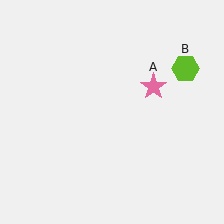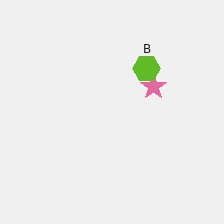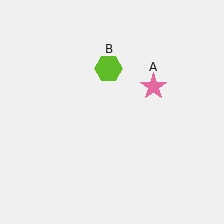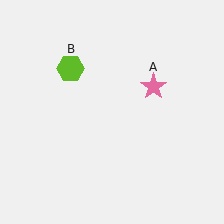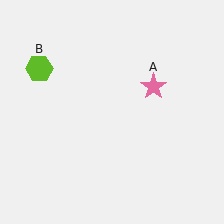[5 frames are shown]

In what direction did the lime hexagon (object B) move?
The lime hexagon (object B) moved left.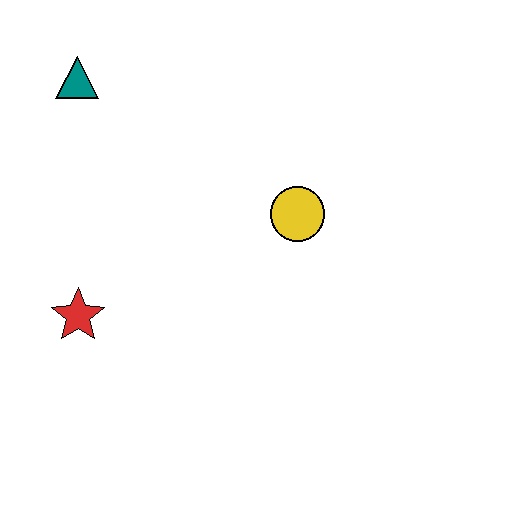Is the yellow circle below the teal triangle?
Yes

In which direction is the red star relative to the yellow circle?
The red star is to the left of the yellow circle.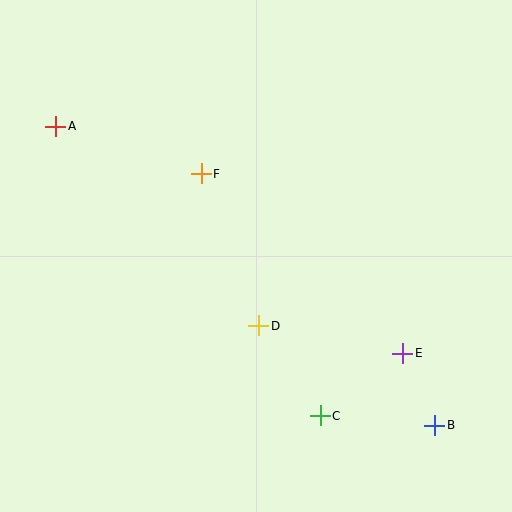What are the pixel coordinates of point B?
Point B is at (435, 425).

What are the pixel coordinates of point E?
Point E is at (402, 353).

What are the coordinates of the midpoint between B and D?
The midpoint between B and D is at (347, 376).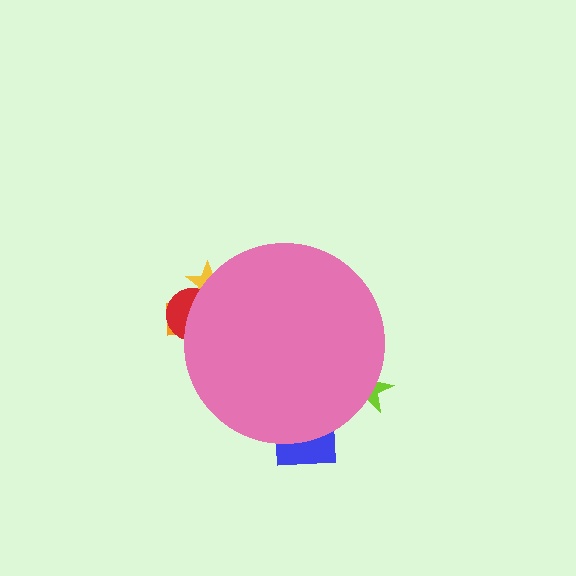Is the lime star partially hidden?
Yes, the lime star is partially hidden behind the pink circle.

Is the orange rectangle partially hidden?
Yes, the orange rectangle is partially hidden behind the pink circle.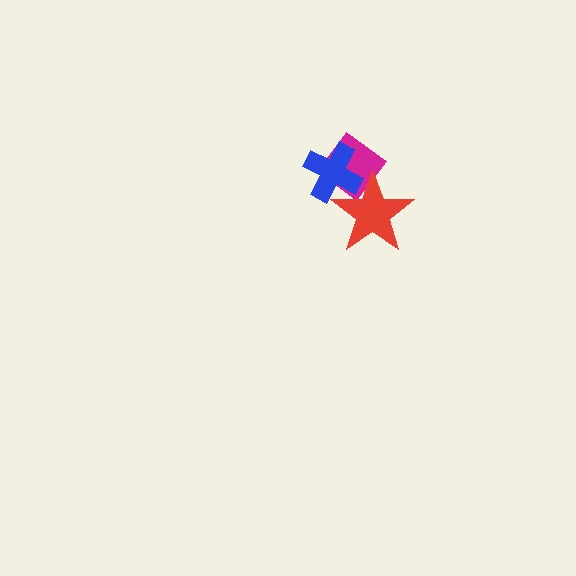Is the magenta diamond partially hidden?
Yes, it is partially covered by another shape.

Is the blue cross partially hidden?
No, no other shape covers it.